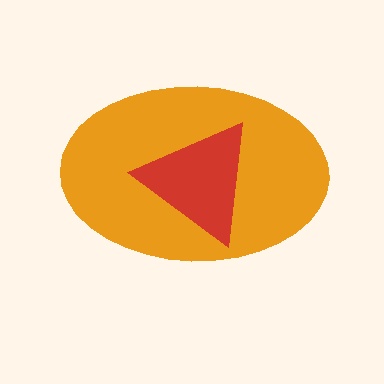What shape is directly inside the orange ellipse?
The red triangle.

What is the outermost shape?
The orange ellipse.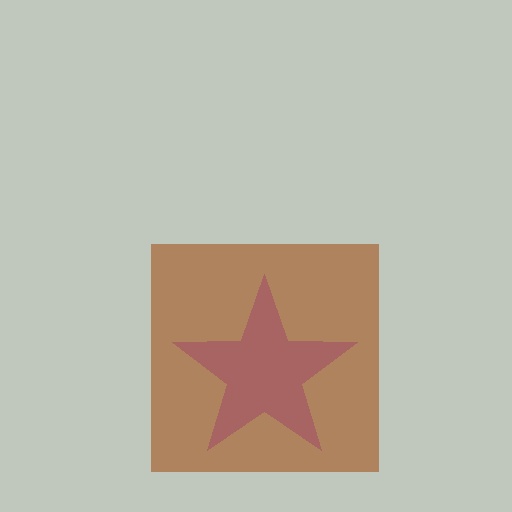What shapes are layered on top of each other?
The layered shapes are: a purple star, a brown square.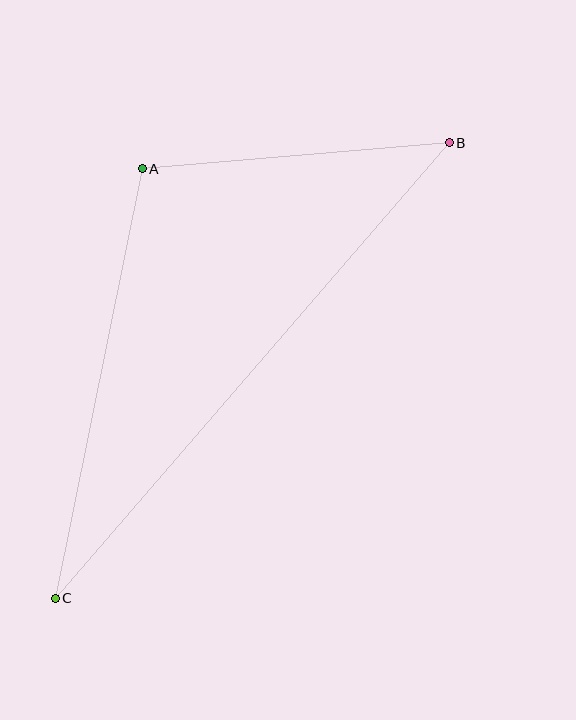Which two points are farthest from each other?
Points B and C are farthest from each other.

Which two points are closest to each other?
Points A and B are closest to each other.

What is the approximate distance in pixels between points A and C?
The distance between A and C is approximately 438 pixels.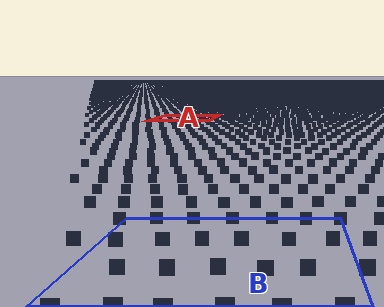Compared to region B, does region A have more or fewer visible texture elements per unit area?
Region A has more texture elements per unit area — they are packed more densely because it is farther away.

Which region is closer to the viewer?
Region B is closer. The texture elements there are larger and more spread out.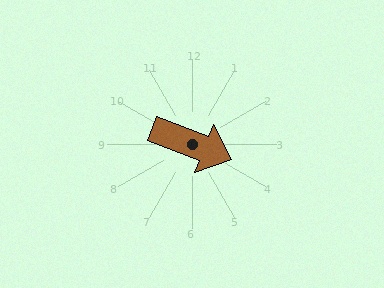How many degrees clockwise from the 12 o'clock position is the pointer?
Approximately 111 degrees.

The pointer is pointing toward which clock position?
Roughly 4 o'clock.